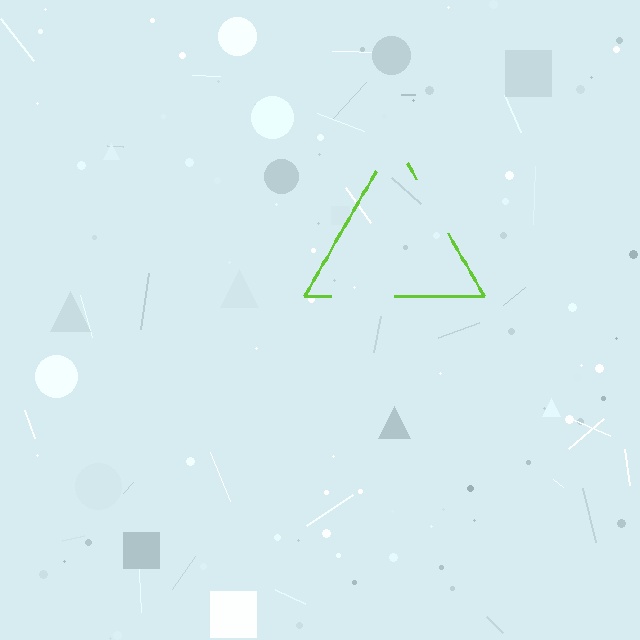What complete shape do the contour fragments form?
The contour fragments form a triangle.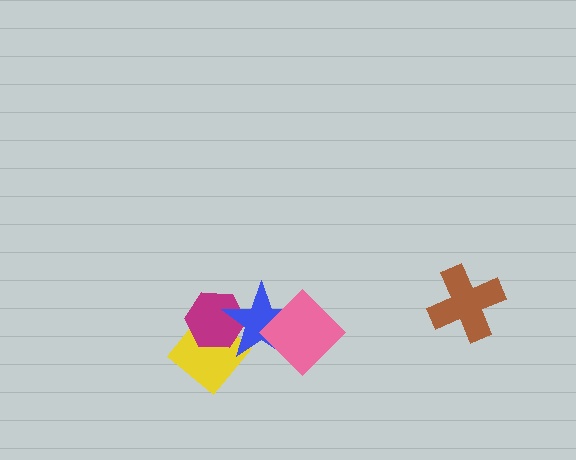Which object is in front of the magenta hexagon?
The blue star is in front of the magenta hexagon.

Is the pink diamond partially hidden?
No, no other shape covers it.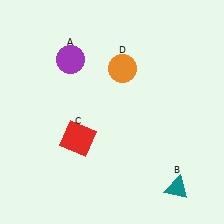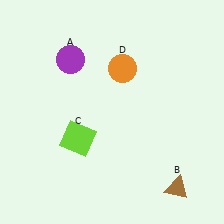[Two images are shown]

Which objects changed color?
B changed from teal to brown. C changed from red to lime.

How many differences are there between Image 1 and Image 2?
There are 2 differences between the two images.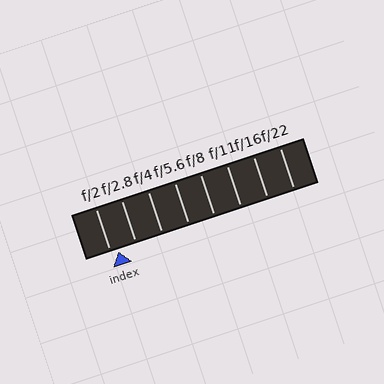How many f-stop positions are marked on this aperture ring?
There are 8 f-stop positions marked.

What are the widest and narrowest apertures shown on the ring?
The widest aperture shown is f/2 and the narrowest is f/22.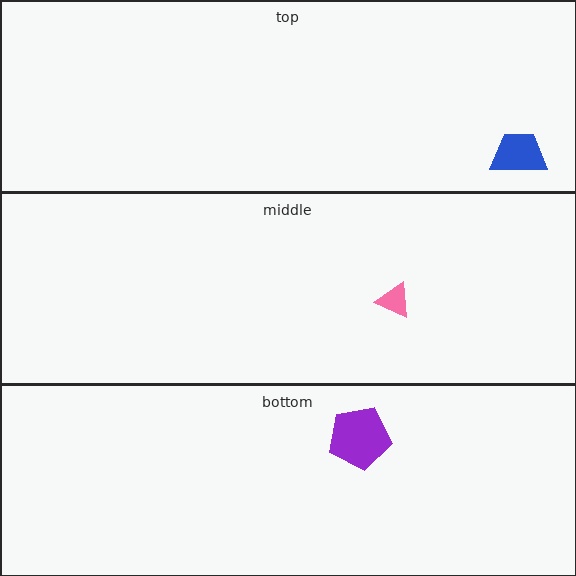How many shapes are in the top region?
1.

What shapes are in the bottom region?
The purple pentagon.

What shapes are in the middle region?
The pink triangle.